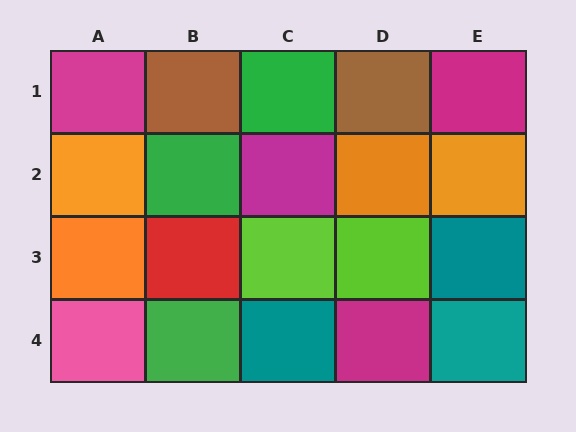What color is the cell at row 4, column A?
Pink.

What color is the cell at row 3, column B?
Red.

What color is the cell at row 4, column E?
Teal.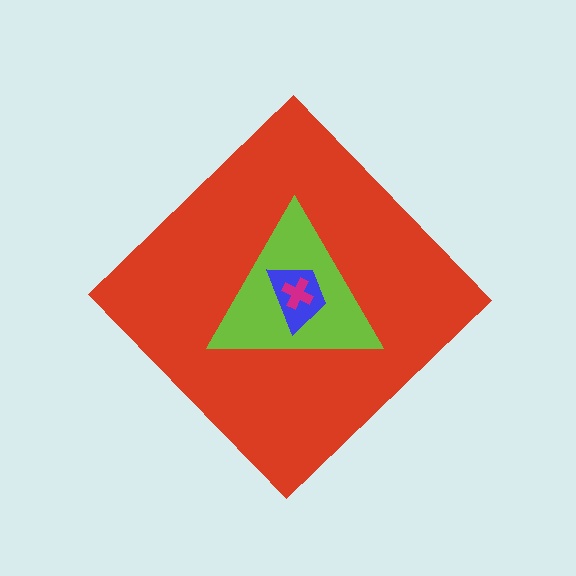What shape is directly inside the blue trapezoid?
The magenta cross.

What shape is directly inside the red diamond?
The lime triangle.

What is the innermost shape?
The magenta cross.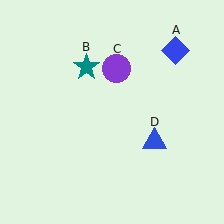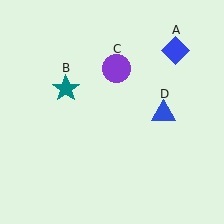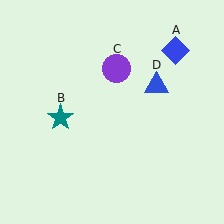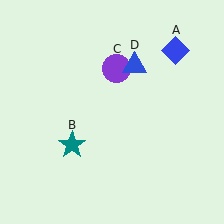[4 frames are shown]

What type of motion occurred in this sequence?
The teal star (object B), blue triangle (object D) rotated counterclockwise around the center of the scene.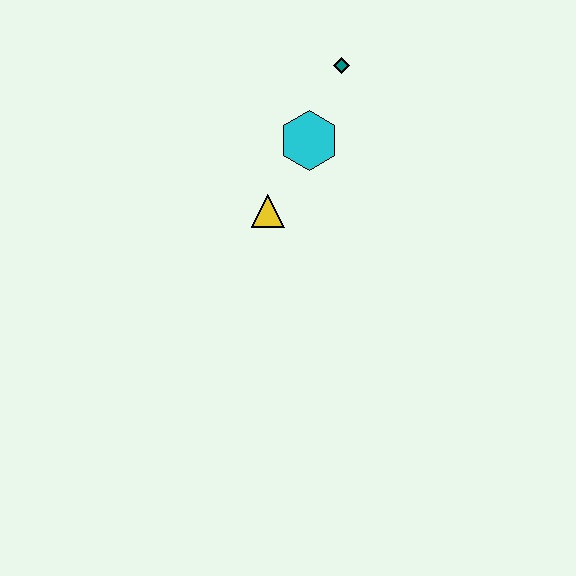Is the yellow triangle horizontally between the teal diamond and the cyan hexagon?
No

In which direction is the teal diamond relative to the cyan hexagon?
The teal diamond is above the cyan hexagon.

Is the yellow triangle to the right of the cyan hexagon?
No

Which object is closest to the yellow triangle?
The cyan hexagon is closest to the yellow triangle.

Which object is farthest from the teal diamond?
The yellow triangle is farthest from the teal diamond.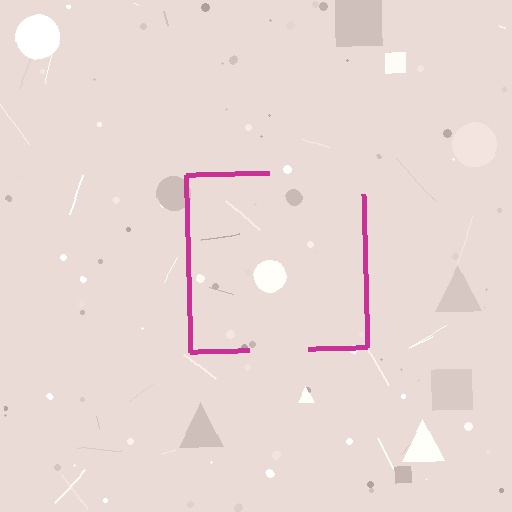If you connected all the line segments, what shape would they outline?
They would outline a square.